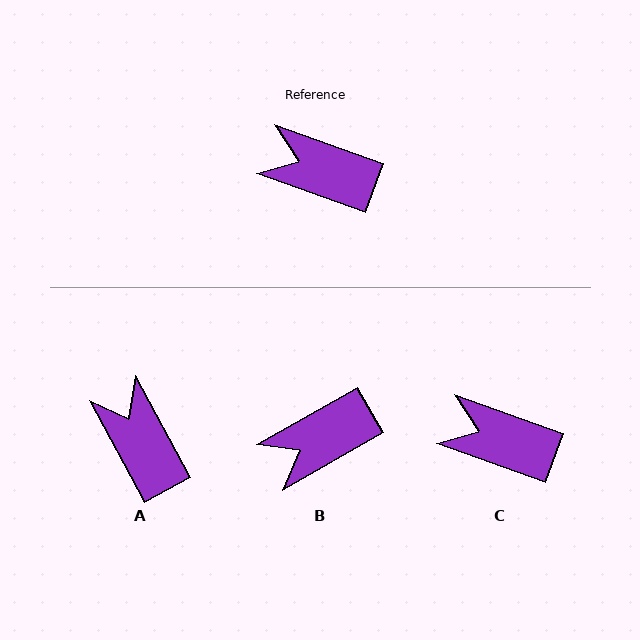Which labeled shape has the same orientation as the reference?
C.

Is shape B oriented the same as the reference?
No, it is off by about 49 degrees.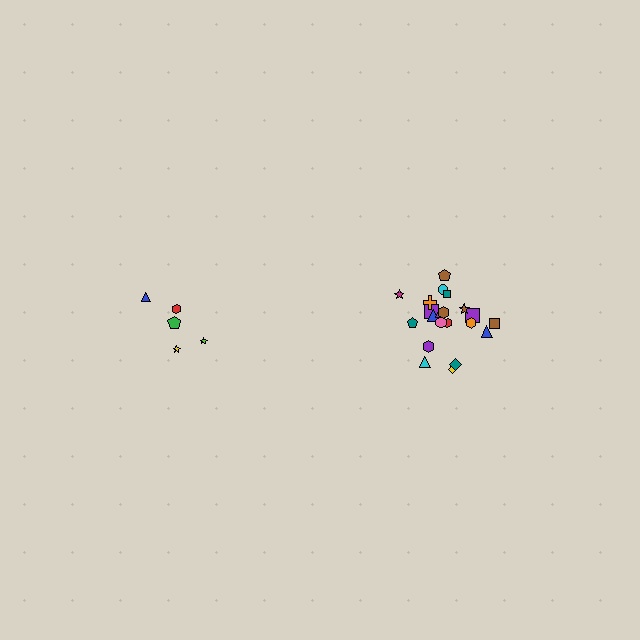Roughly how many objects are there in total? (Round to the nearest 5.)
Roughly 25 objects in total.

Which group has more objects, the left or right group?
The right group.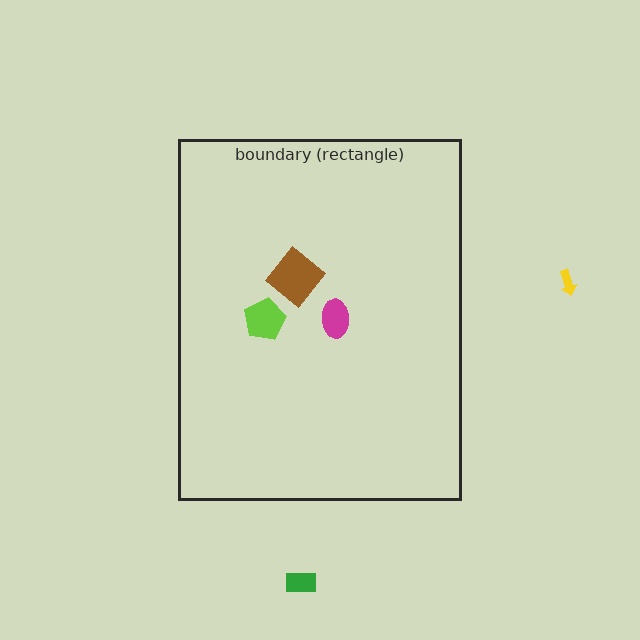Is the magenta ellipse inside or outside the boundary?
Inside.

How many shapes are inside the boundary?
3 inside, 2 outside.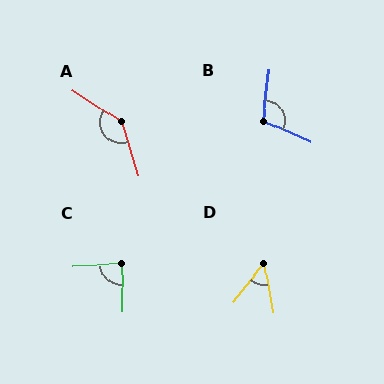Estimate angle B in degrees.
Approximately 107 degrees.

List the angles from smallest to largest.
D (48°), C (86°), B (107°), A (140°).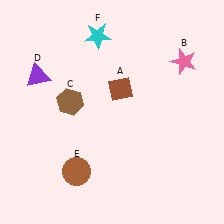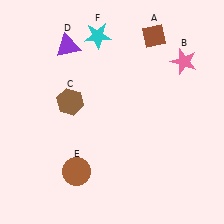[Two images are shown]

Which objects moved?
The objects that moved are: the brown diamond (A), the purple triangle (D).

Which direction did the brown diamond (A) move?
The brown diamond (A) moved up.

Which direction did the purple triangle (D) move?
The purple triangle (D) moved right.